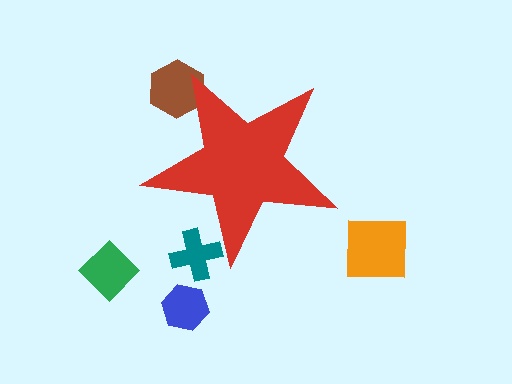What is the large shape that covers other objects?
A red star.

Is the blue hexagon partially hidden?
No, the blue hexagon is fully visible.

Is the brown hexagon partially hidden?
Yes, the brown hexagon is partially hidden behind the red star.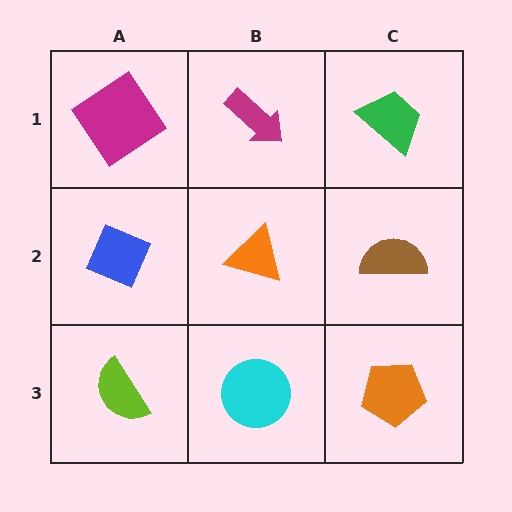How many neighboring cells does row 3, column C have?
2.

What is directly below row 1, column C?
A brown semicircle.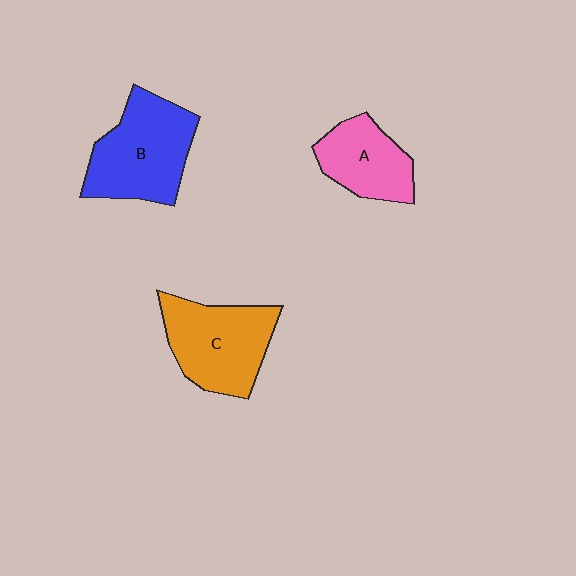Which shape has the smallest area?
Shape A (pink).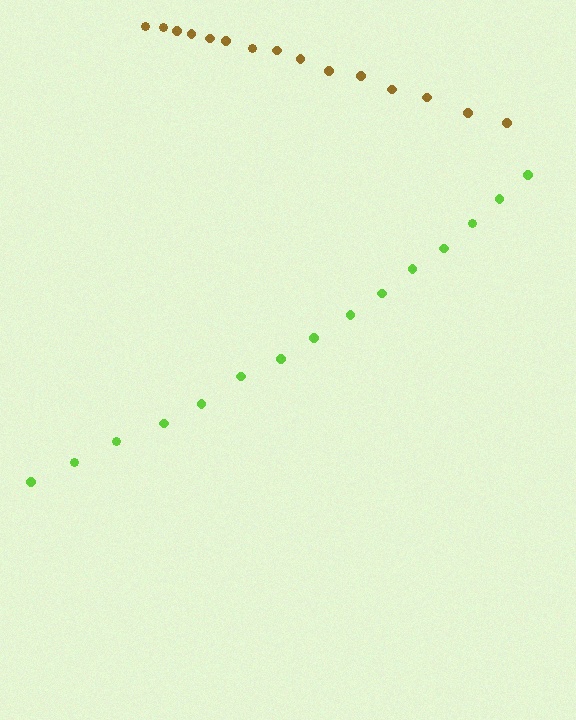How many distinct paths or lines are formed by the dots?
There are 2 distinct paths.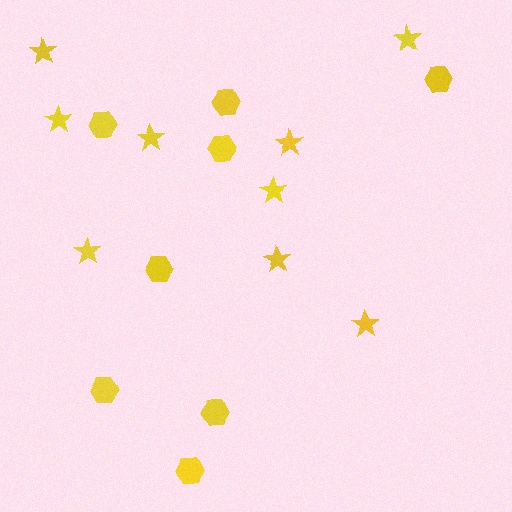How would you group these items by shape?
There are 2 groups: one group of stars (9) and one group of hexagons (8).